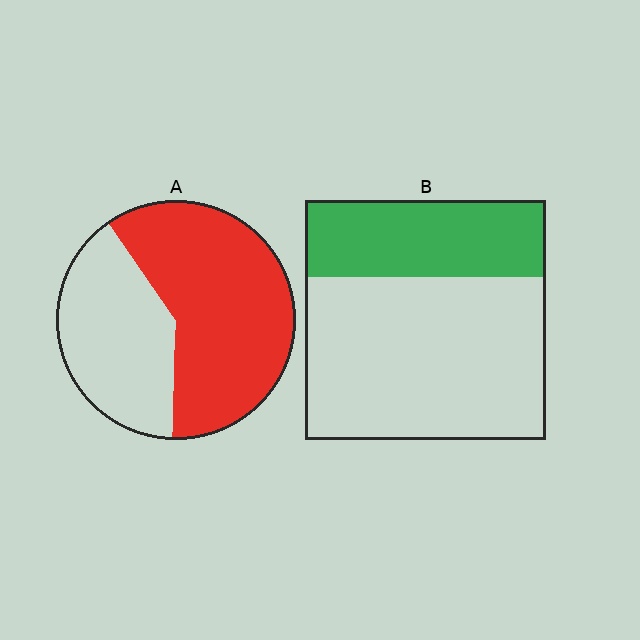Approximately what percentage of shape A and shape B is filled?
A is approximately 60% and B is approximately 30%.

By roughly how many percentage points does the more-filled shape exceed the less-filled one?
By roughly 30 percentage points (A over B).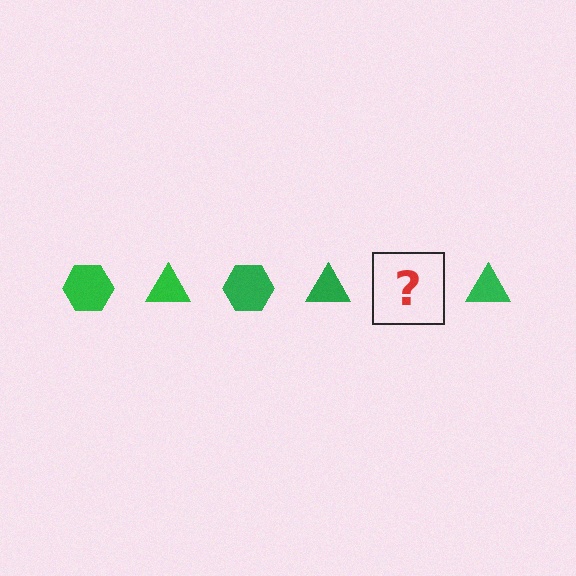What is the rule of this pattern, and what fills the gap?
The rule is that the pattern cycles through hexagon, triangle shapes in green. The gap should be filled with a green hexagon.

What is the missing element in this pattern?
The missing element is a green hexagon.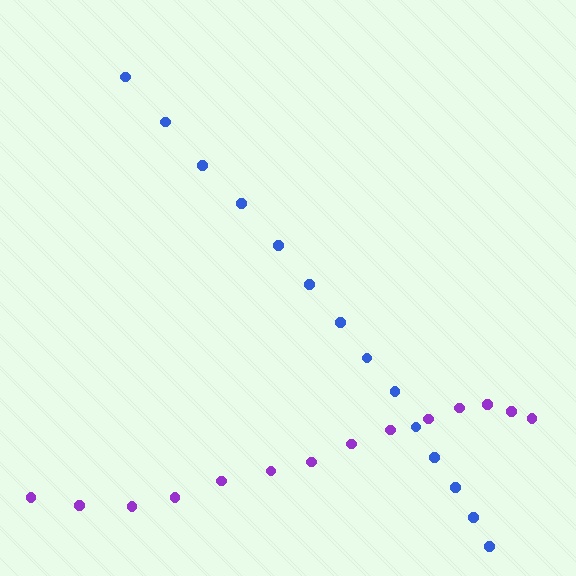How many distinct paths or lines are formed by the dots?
There are 2 distinct paths.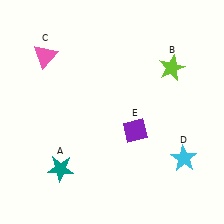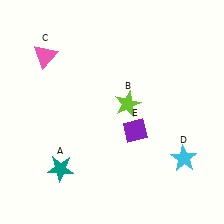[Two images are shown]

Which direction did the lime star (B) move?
The lime star (B) moved left.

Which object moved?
The lime star (B) moved left.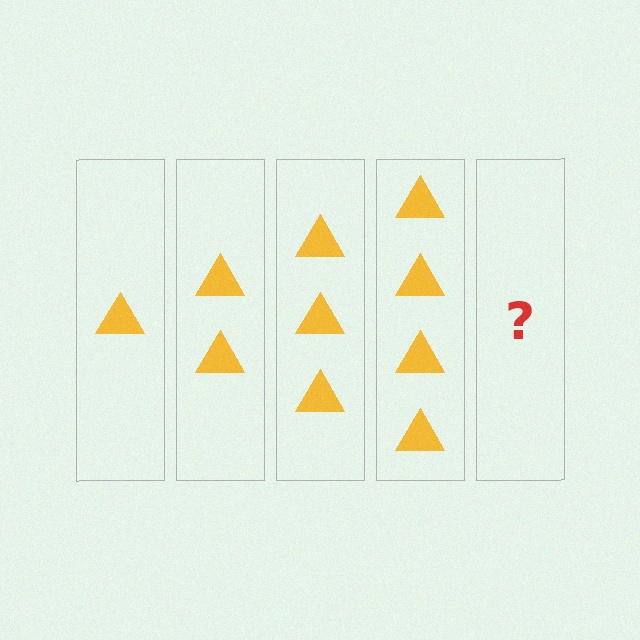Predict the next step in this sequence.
The next step is 5 triangles.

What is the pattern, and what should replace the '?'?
The pattern is that each step adds one more triangle. The '?' should be 5 triangles.